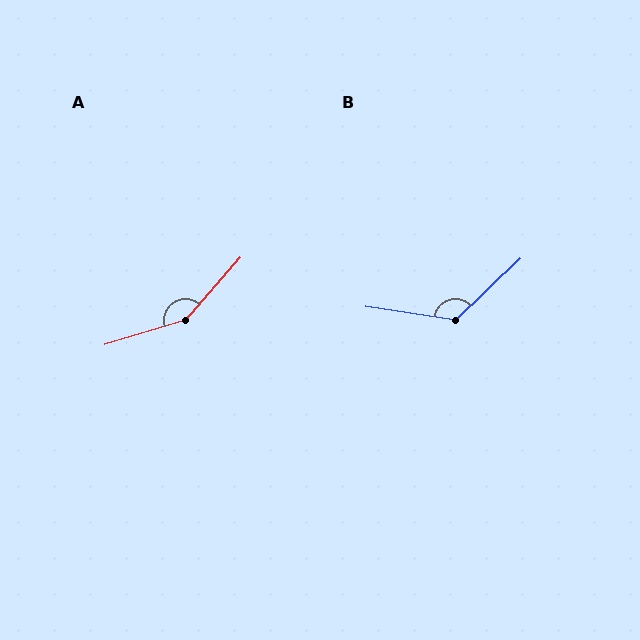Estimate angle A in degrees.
Approximately 148 degrees.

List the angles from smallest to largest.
B (128°), A (148°).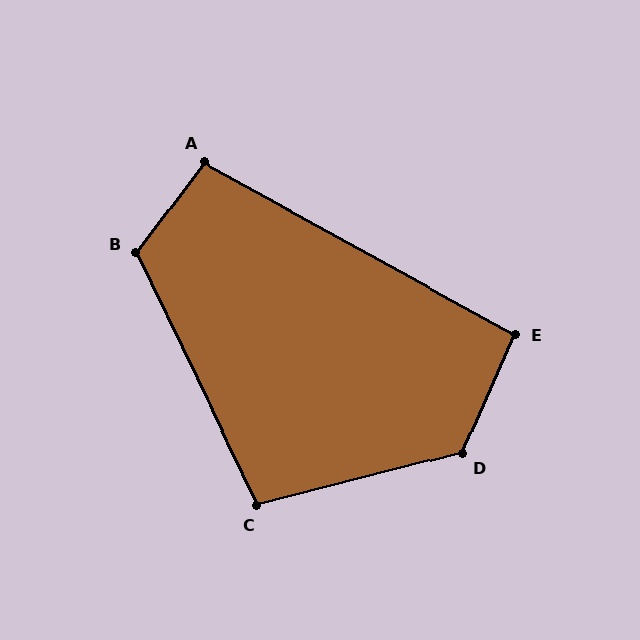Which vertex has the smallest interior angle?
E, at approximately 95 degrees.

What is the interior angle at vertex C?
Approximately 101 degrees (obtuse).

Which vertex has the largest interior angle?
D, at approximately 128 degrees.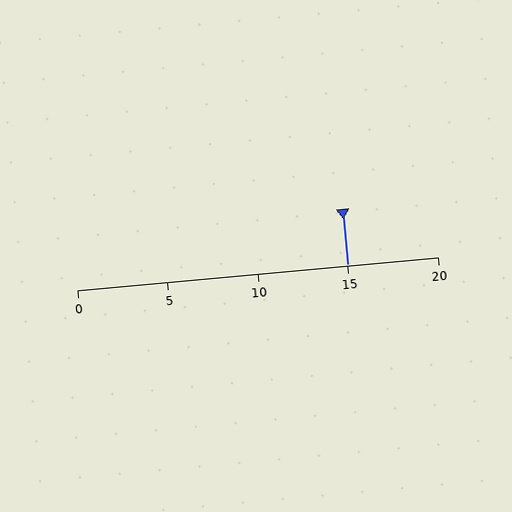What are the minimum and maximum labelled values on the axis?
The axis runs from 0 to 20.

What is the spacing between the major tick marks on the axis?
The major ticks are spaced 5 apart.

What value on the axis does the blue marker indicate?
The marker indicates approximately 15.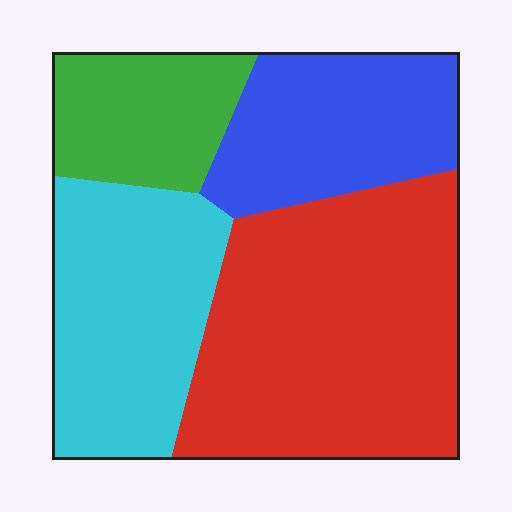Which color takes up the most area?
Red, at roughly 40%.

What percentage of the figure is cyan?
Cyan covers about 25% of the figure.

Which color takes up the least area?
Green, at roughly 15%.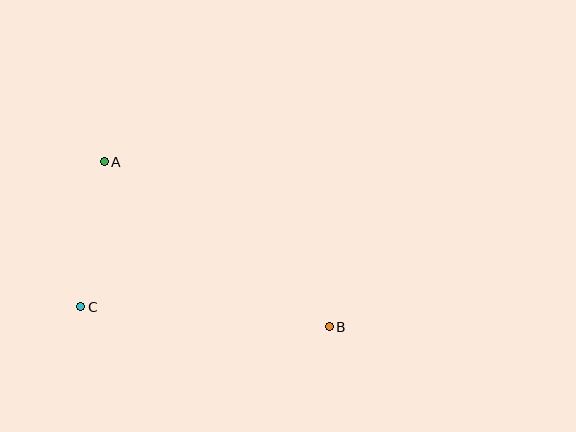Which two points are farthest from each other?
Points A and B are farthest from each other.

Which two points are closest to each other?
Points A and C are closest to each other.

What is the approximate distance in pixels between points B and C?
The distance between B and C is approximately 249 pixels.